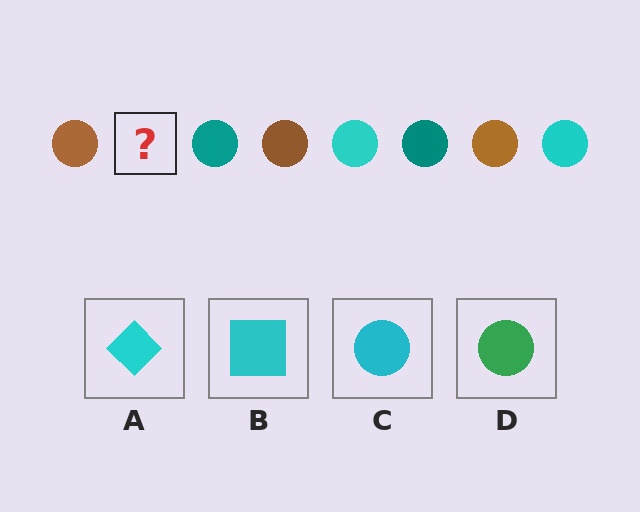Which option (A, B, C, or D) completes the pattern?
C.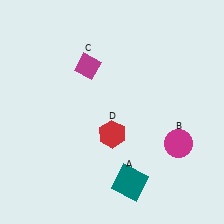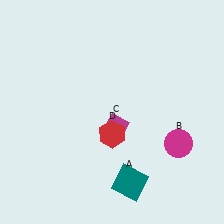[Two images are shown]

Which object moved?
The magenta diamond (C) moved down.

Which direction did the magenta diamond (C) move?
The magenta diamond (C) moved down.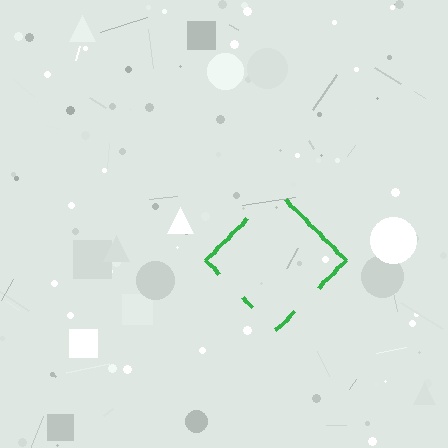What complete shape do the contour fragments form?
The contour fragments form a diamond.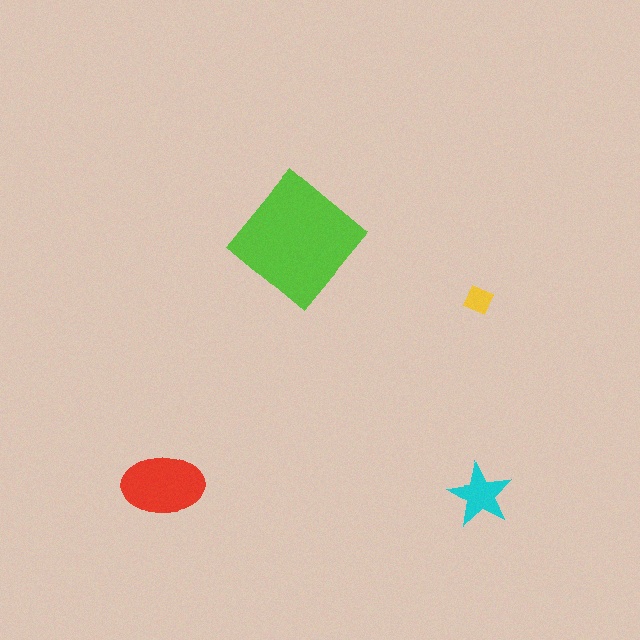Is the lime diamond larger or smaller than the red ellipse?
Larger.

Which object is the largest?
The lime diamond.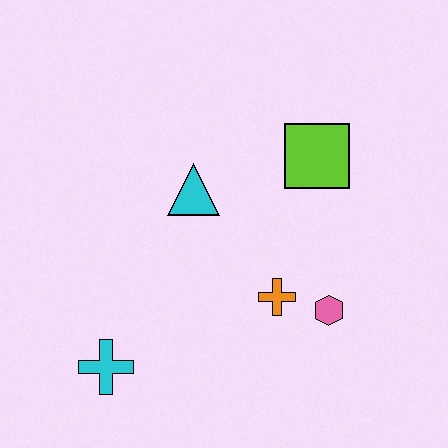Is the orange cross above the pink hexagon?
Yes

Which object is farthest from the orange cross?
The cyan cross is farthest from the orange cross.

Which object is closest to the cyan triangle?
The lime square is closest to the cyan triangle.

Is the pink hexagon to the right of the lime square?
Yes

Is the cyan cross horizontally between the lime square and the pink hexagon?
No